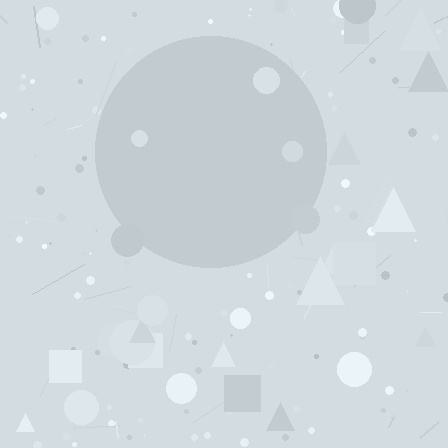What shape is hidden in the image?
A circle is hidden in the image.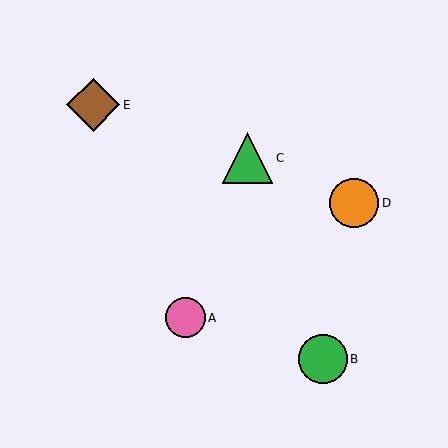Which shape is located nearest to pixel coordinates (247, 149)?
The green triangle (labeled C) at (248, 158) is nearest to that location.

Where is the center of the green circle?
The center of the green circle is at (323, 359).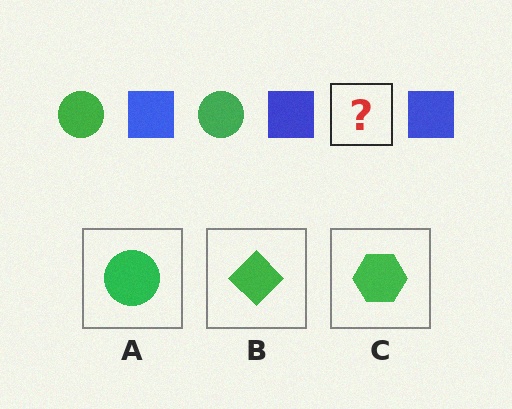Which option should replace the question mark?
Option A.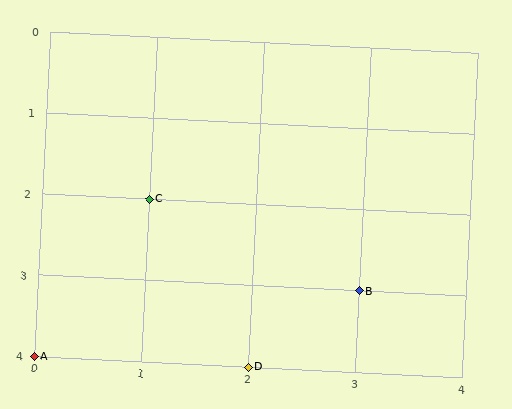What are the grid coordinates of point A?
Point A is at grid coordinates (0, 4).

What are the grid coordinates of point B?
Point B is at grid coordinates (3, 3).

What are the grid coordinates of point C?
Point C is at grid coordinates (1, 2).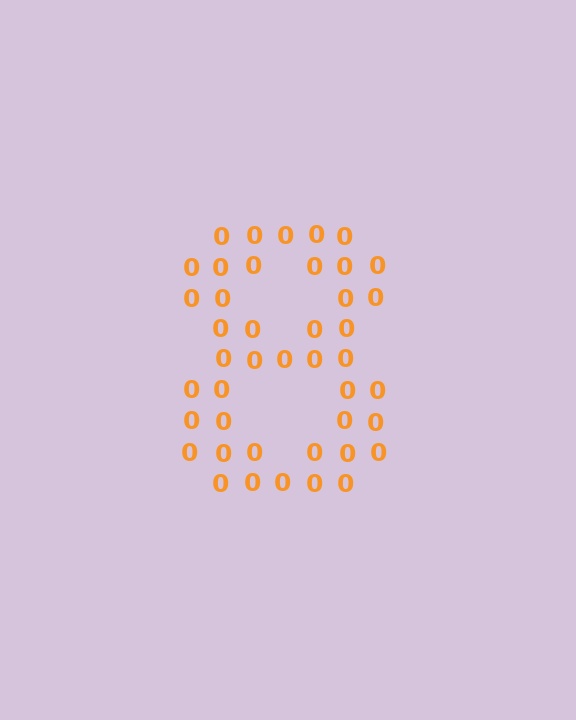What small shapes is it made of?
It is made of small digit 0's.